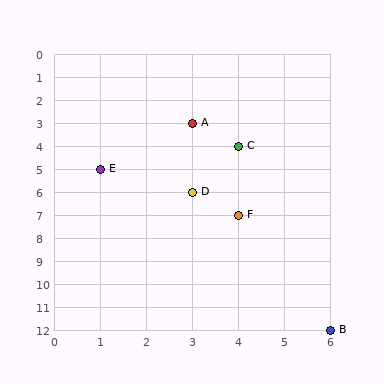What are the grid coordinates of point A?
Point A is at grid coordinates (3, 3).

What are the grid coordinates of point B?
Point B is at grid coordinates (6, 12).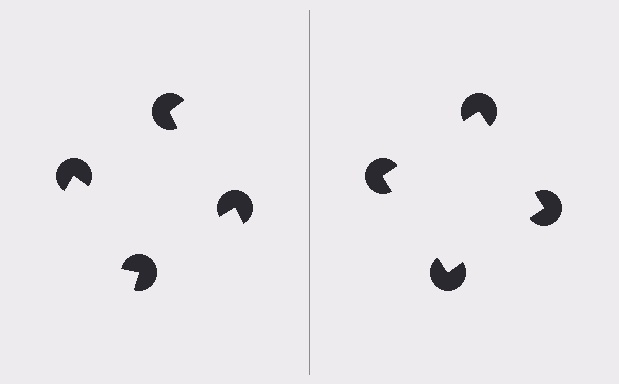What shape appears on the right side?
An illusory square.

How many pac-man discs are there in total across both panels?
8 — 4 on each side.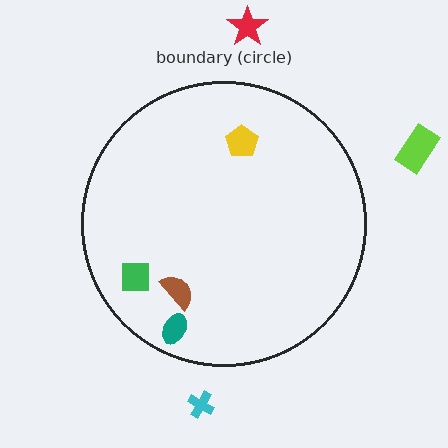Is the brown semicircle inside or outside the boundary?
Inside.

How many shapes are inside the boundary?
4 inside, 3 outside.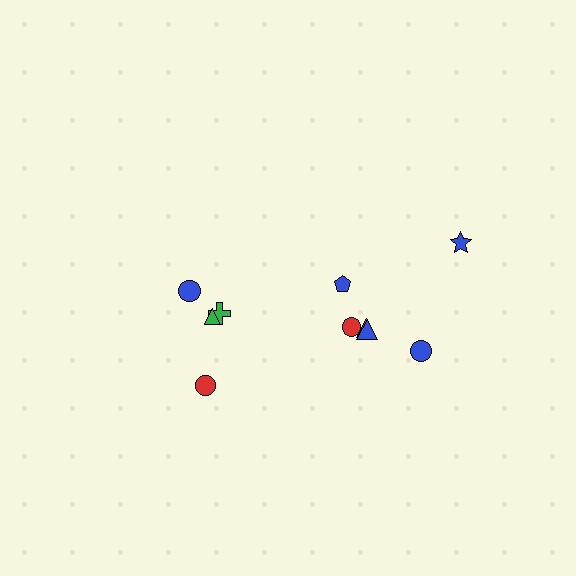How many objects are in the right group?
There are 6 objects.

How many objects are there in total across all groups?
There are 10 objects.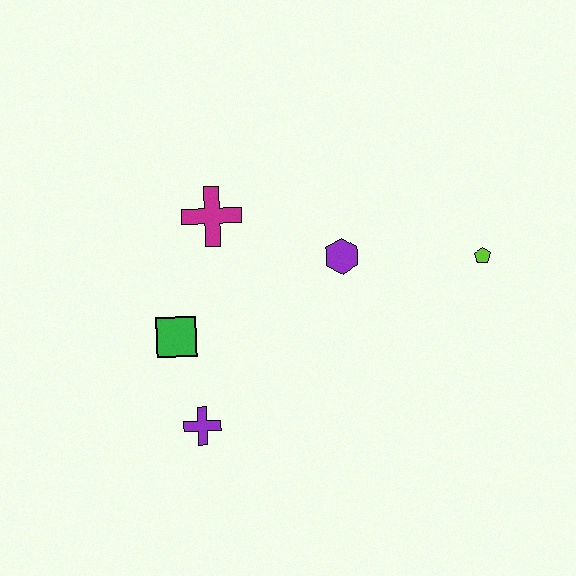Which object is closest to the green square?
The purple cross is closest to the green square.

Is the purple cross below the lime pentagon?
Yes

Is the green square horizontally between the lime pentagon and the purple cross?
No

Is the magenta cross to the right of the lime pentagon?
No